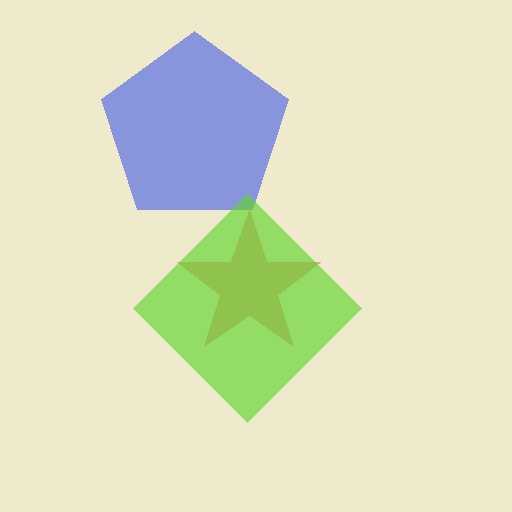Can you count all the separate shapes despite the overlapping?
Yes, there are 3 separate shapes.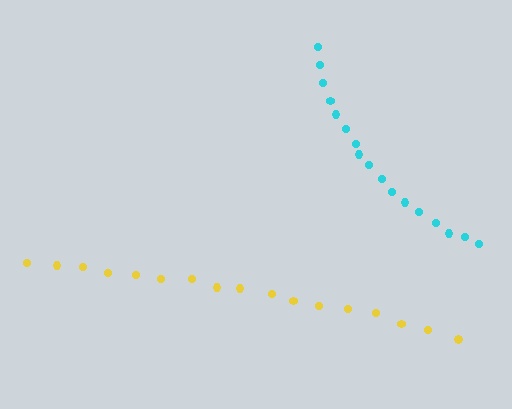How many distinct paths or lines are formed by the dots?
There are 2 distinct paths.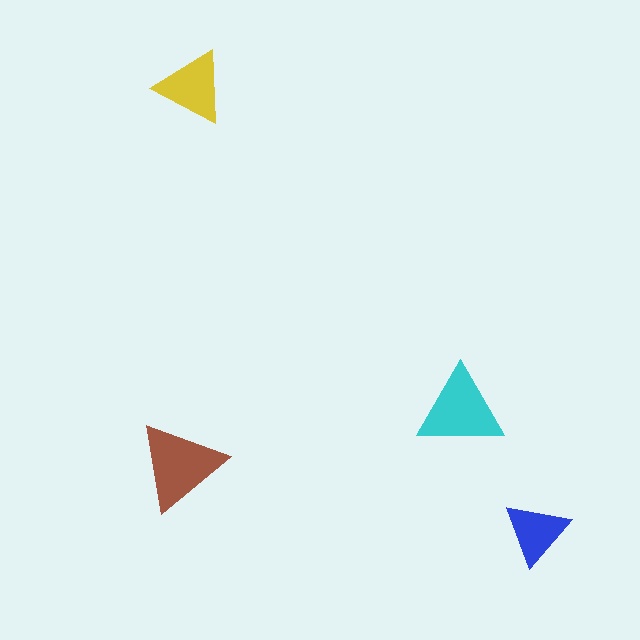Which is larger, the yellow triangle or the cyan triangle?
The cyan one.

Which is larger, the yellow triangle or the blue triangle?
The yellow one.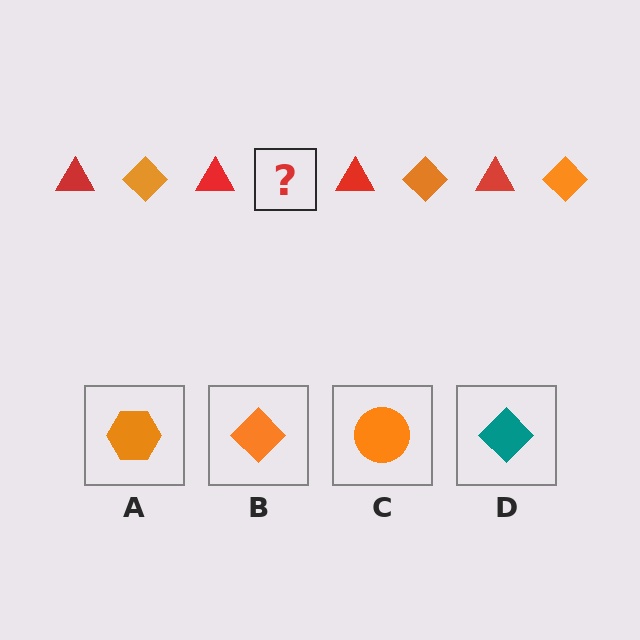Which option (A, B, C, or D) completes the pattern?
B.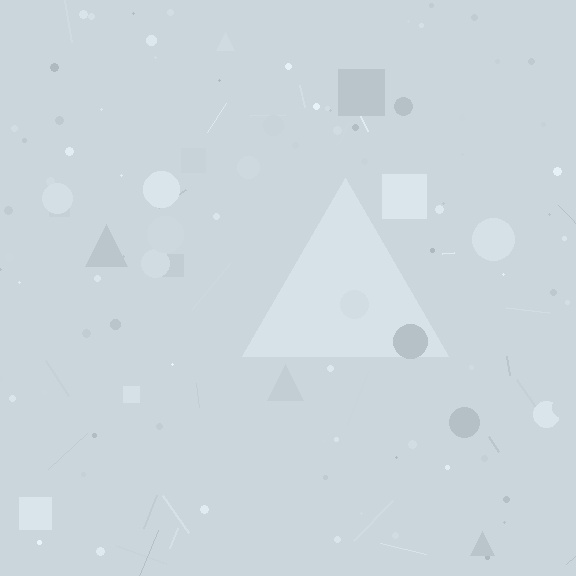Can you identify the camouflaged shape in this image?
The camouflaged shape is a triangle.